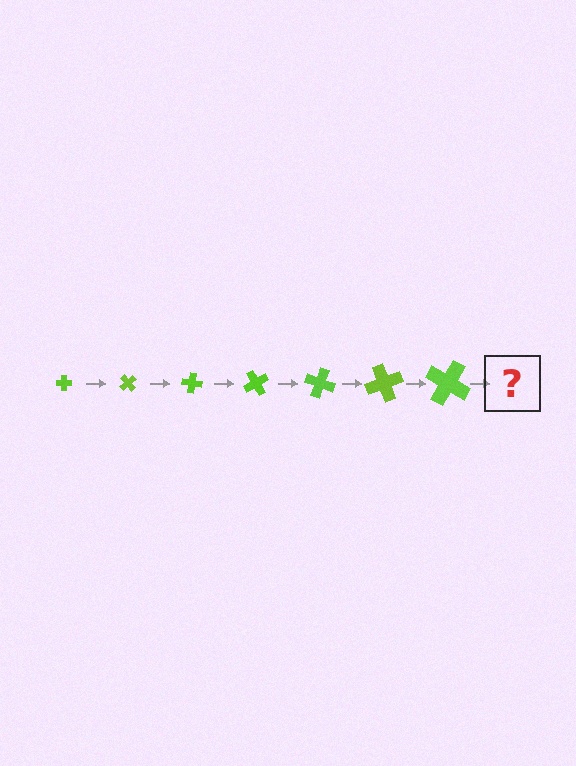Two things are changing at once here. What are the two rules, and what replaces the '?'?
The two rules are that the cross grows larger each step and it rotates 50 degrees each step. The '?' should be a cross, larger than the previous one and rotated 350 degrees from the start.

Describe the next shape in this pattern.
It should be a cross, larger than the previous one and rotated 350 degrees from the start.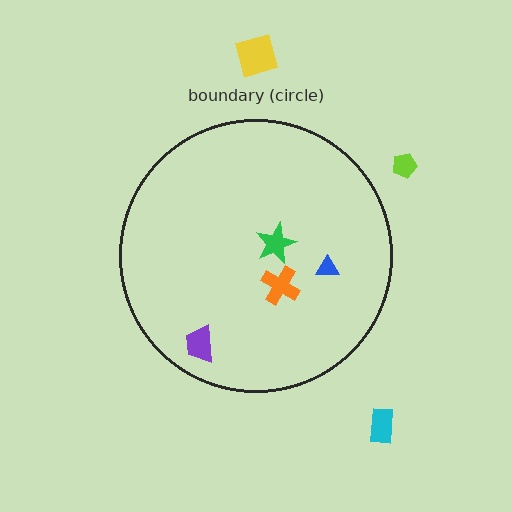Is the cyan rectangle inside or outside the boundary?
Outside.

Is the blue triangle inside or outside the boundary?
Inside.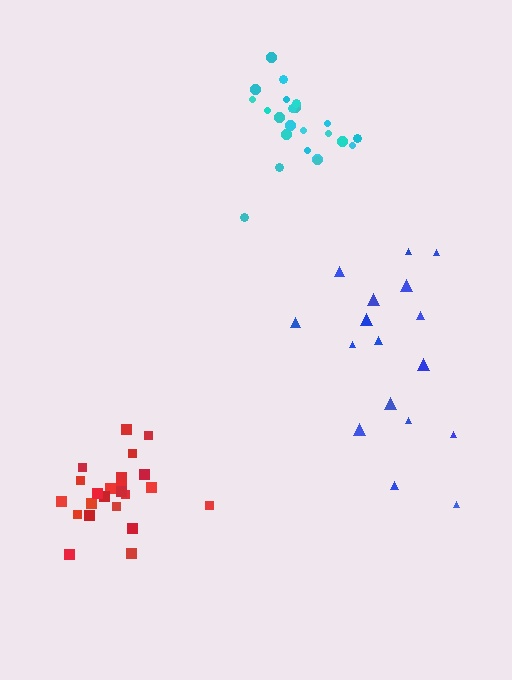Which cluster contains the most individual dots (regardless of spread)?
Cyan (23).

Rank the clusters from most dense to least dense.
cyan, red, blue.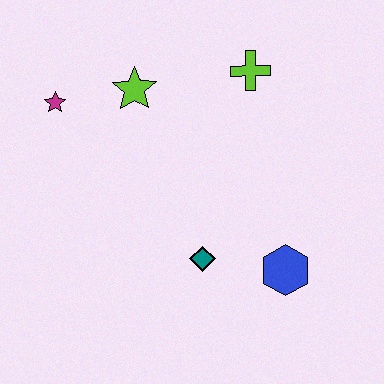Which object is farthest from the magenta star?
The blue hexagon is farthest from the magenta star.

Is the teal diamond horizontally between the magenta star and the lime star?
No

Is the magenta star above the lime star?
No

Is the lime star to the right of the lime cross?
No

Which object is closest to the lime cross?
The lime star is closest to the lime cross.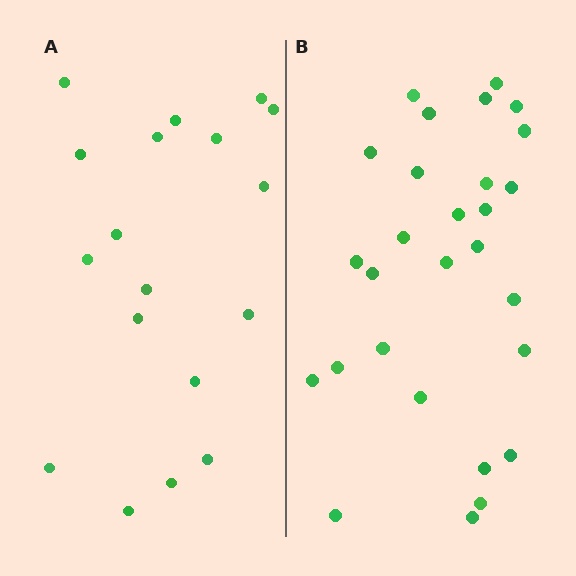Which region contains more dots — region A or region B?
Region B (the right region) has more dots.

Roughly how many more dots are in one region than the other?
Region B has roughly 10 or so more dots than region A.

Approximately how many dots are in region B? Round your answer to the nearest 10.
About 30 dots. (The exact count is 28, which rounds to 30.)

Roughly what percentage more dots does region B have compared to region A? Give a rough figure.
About 55% more.